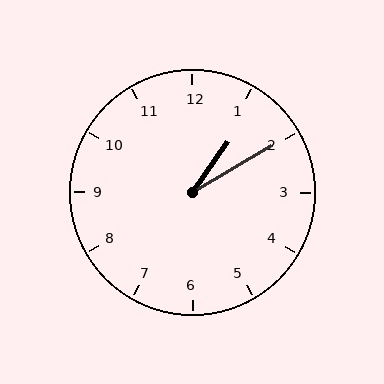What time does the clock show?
1:10.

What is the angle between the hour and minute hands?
Approximately 25 degrees.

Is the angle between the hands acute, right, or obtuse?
It is acute.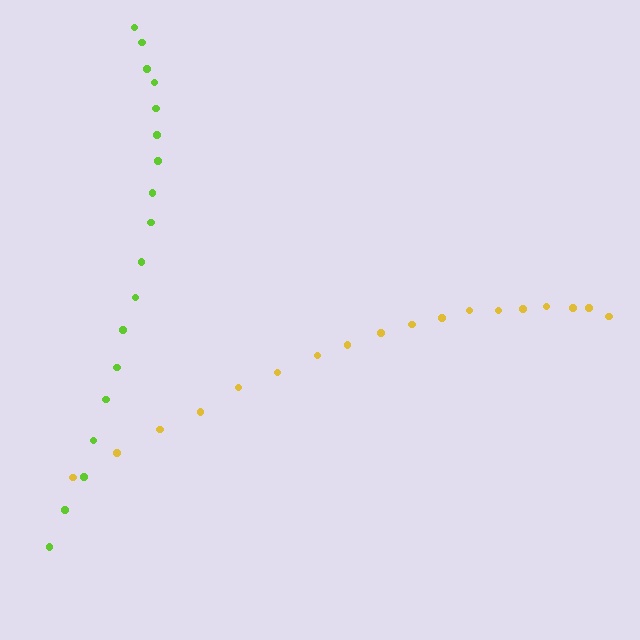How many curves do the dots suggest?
There are 2 distinct paths.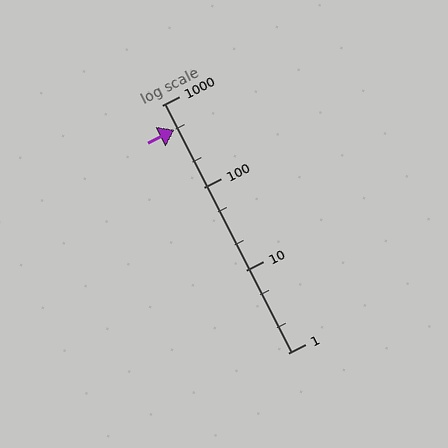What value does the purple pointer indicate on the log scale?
The pointer indicates approximately 510.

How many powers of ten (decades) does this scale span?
The scale spans 3 decades, from 1 to 1000.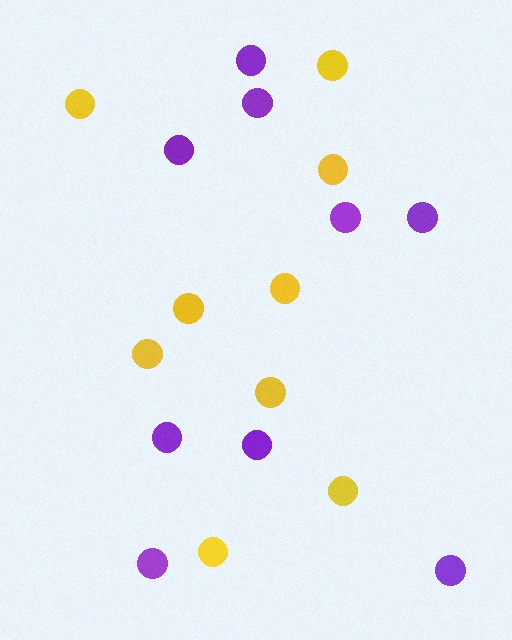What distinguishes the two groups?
There are 2 groups: one group of purple circles (9) and one group of yellow circles (9).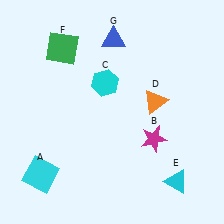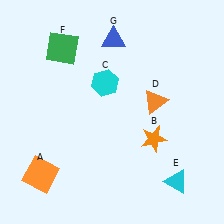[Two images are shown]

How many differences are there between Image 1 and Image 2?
There are 2 differences between the two images.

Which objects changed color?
A changed from cyan to orange. B changed from magenta to orange.